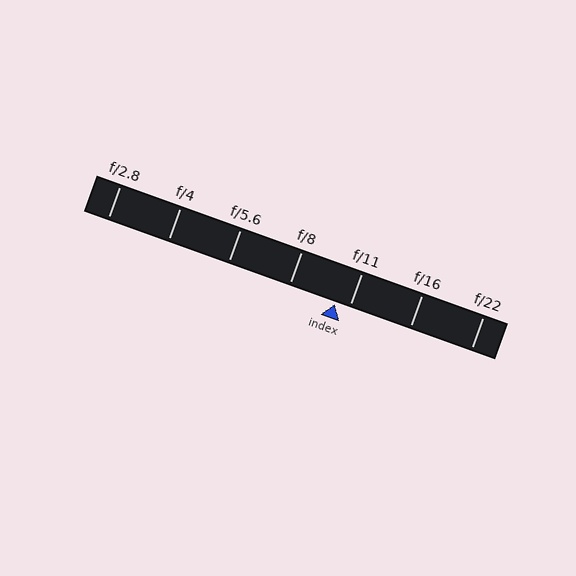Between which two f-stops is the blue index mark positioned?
The index mark is between f/8 and f/11.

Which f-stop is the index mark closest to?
The index mark is closest to f/11.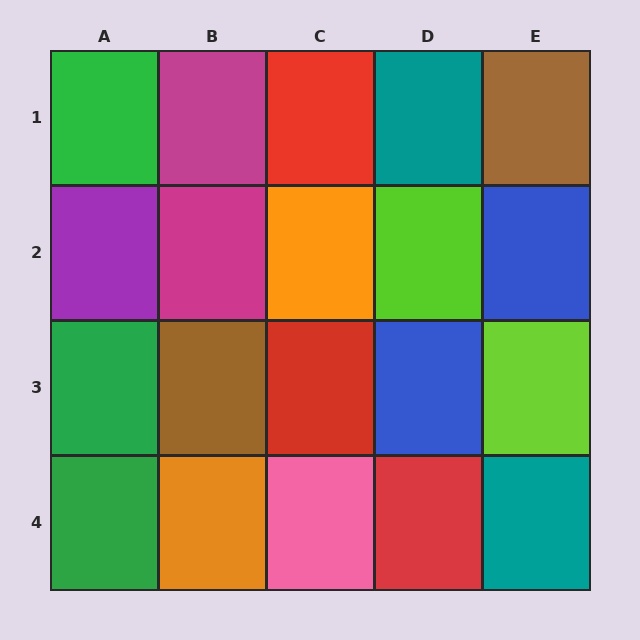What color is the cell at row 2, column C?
Orange.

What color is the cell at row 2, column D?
Lime.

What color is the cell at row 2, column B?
Magenta.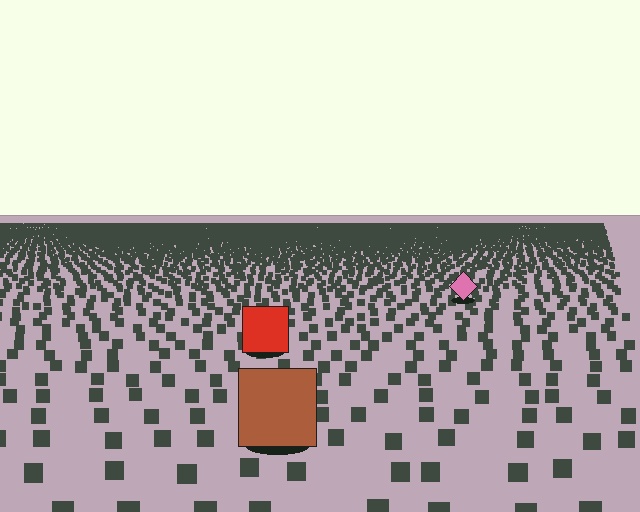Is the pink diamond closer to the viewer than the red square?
No. The red square is closer — you can tell from the texture gradient: the ground texture is coarser near it.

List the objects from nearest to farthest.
From nearest to farthest: the brown square, the red square, the pink diamond.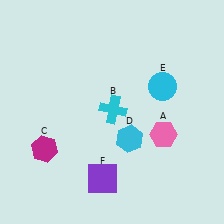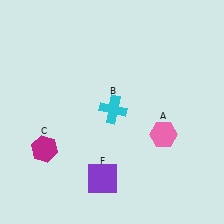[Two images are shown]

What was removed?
The cyan hexagon (D), the cyan circle (E) were removed in Image 2.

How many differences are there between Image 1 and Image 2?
There are 2 differences between the two images.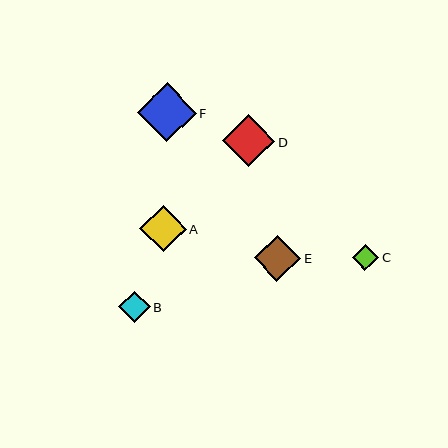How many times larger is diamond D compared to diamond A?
Diamond D is approximately 1.1 times the size of diamond A.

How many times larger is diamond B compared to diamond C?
Diamond B is approximately 1.2 times the size of diamond C.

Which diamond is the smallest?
Diamond C is the smallest with a size of approximately 26 pixels.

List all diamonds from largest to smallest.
From largest to smallest: F, D, A, E, B, C.